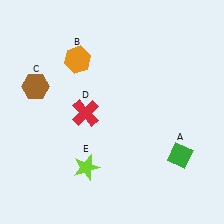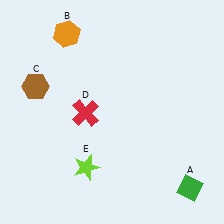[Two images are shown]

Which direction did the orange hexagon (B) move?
The orange hexagon (B) moved up.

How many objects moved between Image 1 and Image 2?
2 objects moved between the two images.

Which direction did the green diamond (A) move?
The green diamond (A) moved down.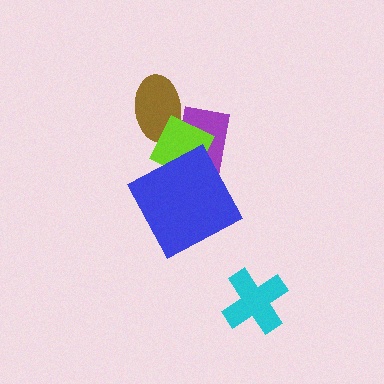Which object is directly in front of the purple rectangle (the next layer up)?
The lime diamond is directly in front of the purple rectangle.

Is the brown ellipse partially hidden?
Yes, it is partially covered by another shape.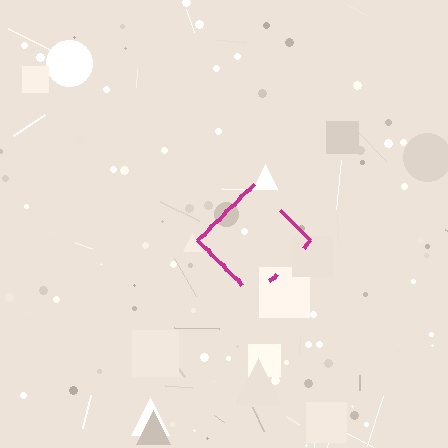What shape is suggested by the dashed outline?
The dashed outline suggests a diamond.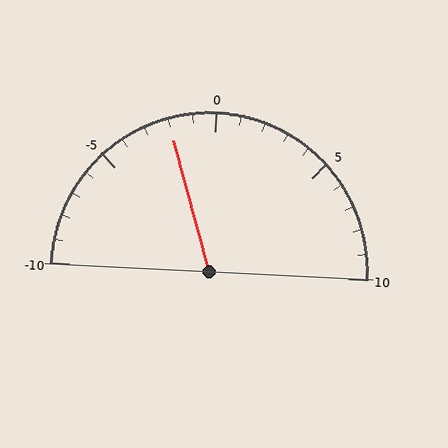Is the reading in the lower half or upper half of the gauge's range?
The reading is in the lower half of the range (-10 to 10).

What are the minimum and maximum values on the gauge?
The gauge ranges from -10 to 10.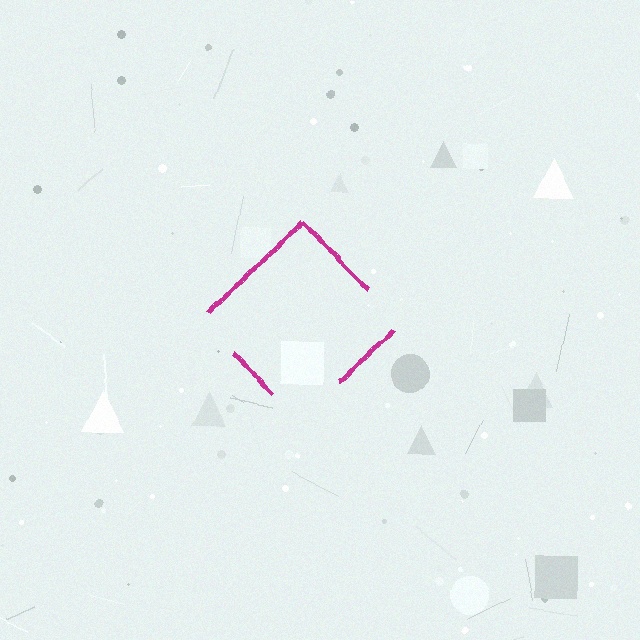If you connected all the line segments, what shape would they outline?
They would outline a diamond.